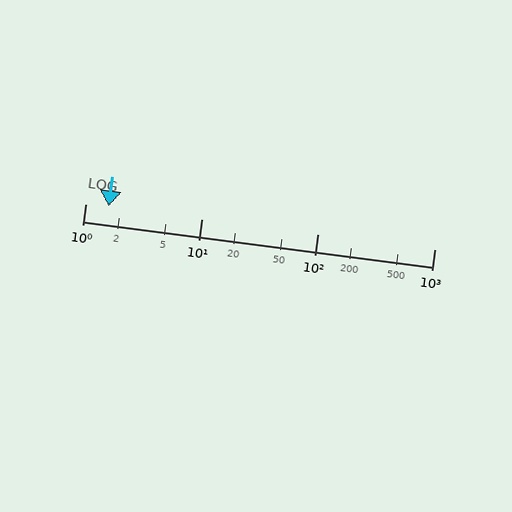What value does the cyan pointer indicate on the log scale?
The pointer indicates approximately 1.6.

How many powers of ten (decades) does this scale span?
The scale spans 3 decades, from 1 to 1000.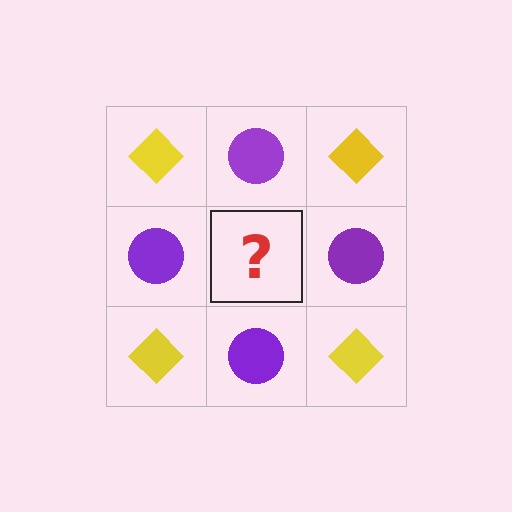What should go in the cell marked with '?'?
The missing cell should contain a yellow diamond.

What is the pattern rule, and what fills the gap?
The rule is that it alternates yellow diamond and purple circle in a checkerboard pattern. The gap should be filled with a yellow diamond.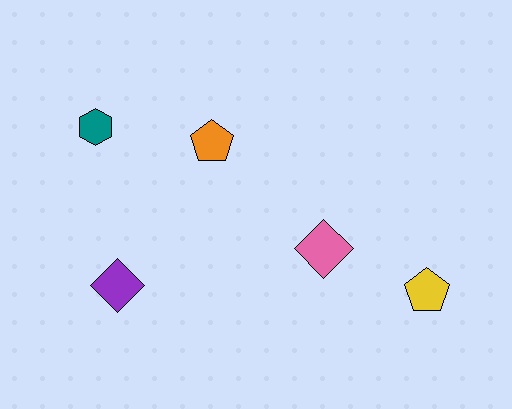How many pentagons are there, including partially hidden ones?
There are 2 pentagons.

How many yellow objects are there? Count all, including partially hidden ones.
There is 1 yellow object.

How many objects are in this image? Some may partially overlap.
There are 5 objects.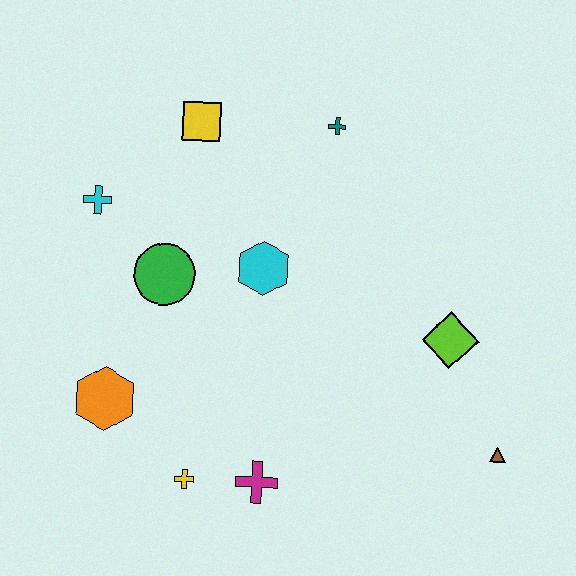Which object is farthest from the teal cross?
The yellow cross is farthest from the teal cross.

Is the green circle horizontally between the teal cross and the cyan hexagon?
No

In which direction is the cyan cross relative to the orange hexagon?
The cyan cross is above the orange hexagon.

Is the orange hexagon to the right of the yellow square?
No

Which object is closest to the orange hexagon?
The yellow cross is closest to the orange hexagon.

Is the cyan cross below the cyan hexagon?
No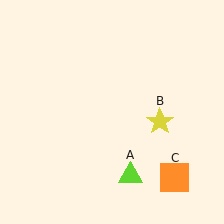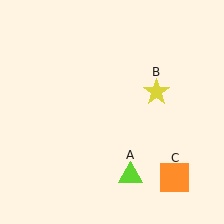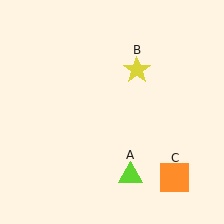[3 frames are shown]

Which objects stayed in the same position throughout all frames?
Lime triangle (object A) and orange square (object C) remained stationary.